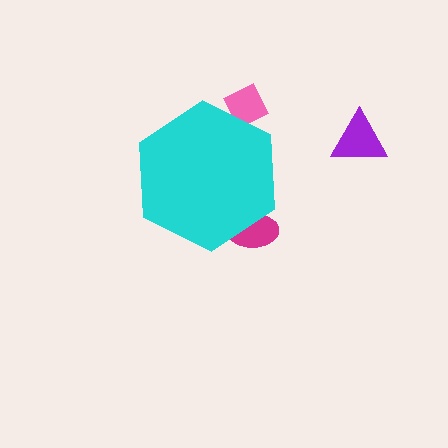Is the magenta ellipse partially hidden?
Yes, the magenta ellipse is partially hidden behind the cyan hexagon.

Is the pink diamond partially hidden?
Yes, the pink diamond is partially hidden behind the cyan hexagon.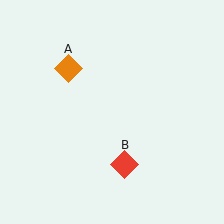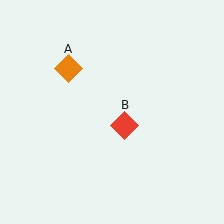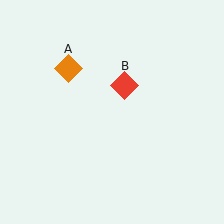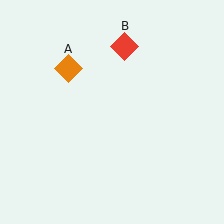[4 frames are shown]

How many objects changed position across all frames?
1 object changed position: red diamond (object B).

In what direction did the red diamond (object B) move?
The red diamond (object B) moved up.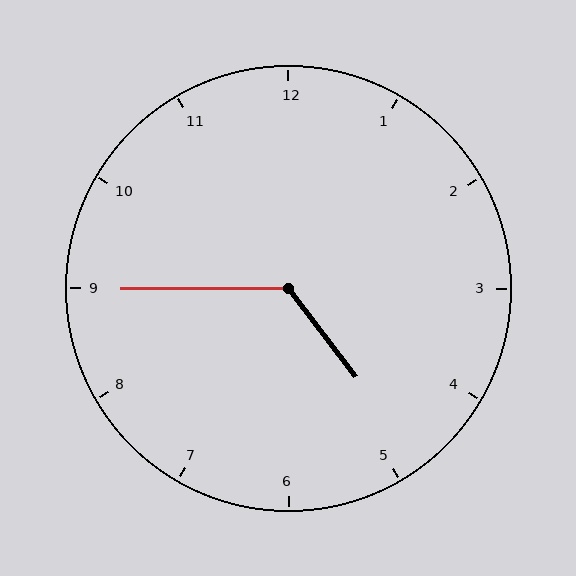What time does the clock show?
4:45.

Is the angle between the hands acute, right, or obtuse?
It is obtuse.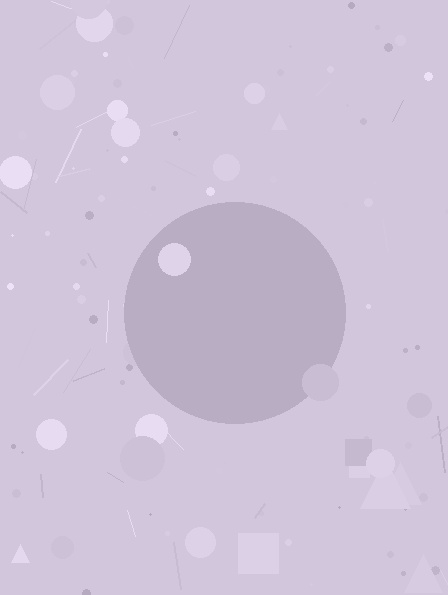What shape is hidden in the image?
A circle is hidden in the image.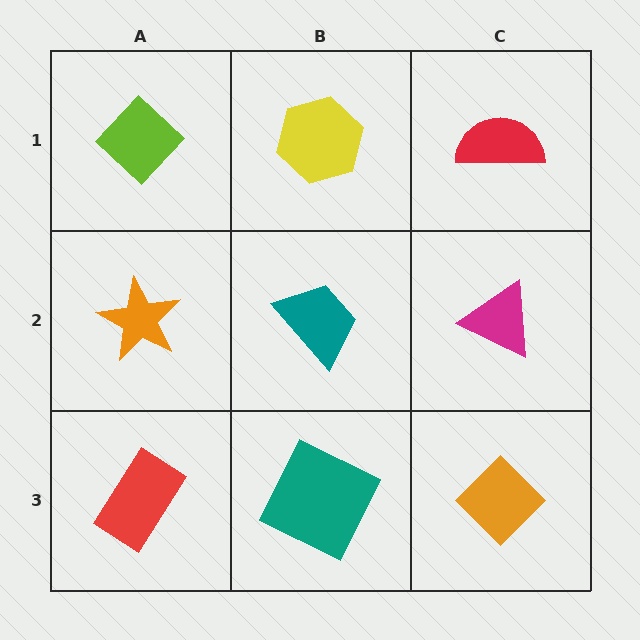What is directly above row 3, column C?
A magenta triangle.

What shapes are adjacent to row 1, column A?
An orange star (row 2, column A), a yellow hexagon (row 1, column B).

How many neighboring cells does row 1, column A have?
2.